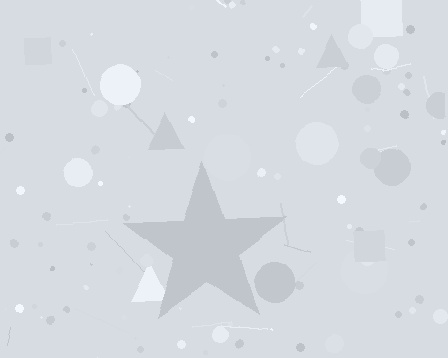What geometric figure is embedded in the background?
A star is embedded in the background.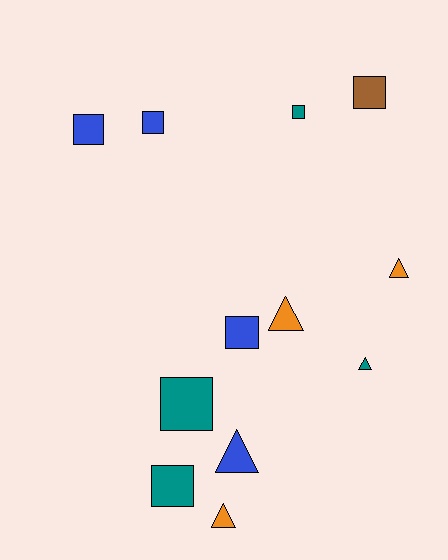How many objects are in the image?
There are 12 objects.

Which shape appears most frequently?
Square, with 7 objects.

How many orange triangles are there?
There are 3 orange triangles.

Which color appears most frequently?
Blue, with 4 objects.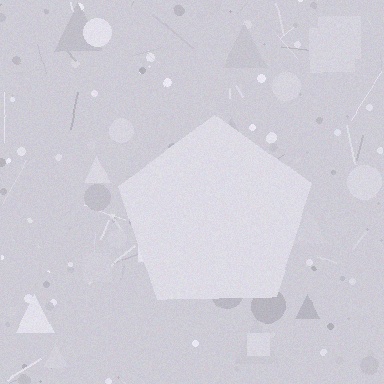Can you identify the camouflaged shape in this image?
The camouflaged shape is a pentagon.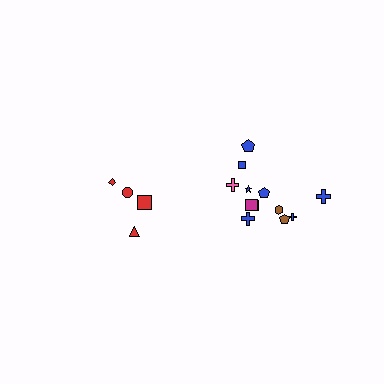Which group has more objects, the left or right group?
The right group.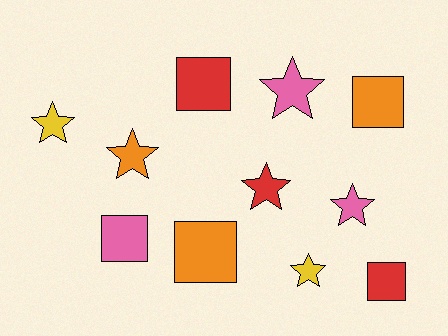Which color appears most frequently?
Orange, with 3 objects.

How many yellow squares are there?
There are no yellow squares.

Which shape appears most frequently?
Star, with 6 objects.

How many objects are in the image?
There are 11 objects.